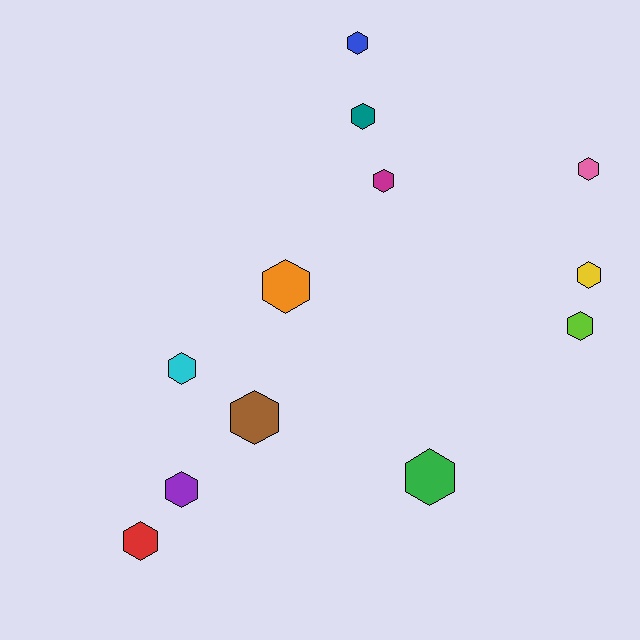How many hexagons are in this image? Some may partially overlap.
There are 12 hexagons.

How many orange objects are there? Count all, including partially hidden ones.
There is 1 orange object.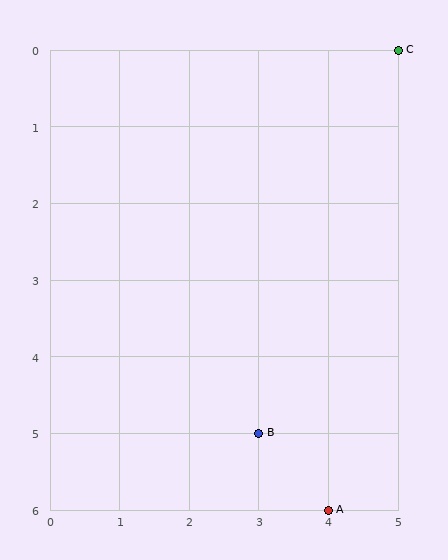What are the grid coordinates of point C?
Point C is at grid coordinates (5, 0).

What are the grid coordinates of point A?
Point A is at grid coordinates (4, 6).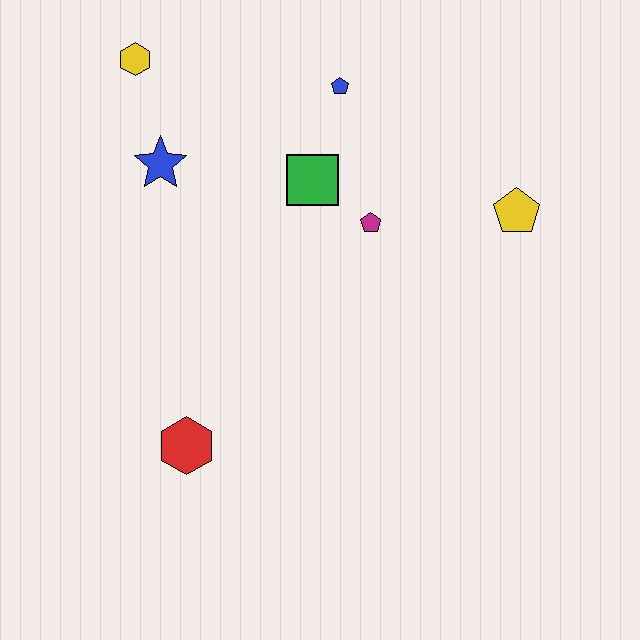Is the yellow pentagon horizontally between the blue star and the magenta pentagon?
No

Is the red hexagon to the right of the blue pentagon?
No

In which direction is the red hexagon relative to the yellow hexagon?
The red hexagon is below the yellow hexagon.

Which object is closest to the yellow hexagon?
The blue star is closest to the yellow hexagon.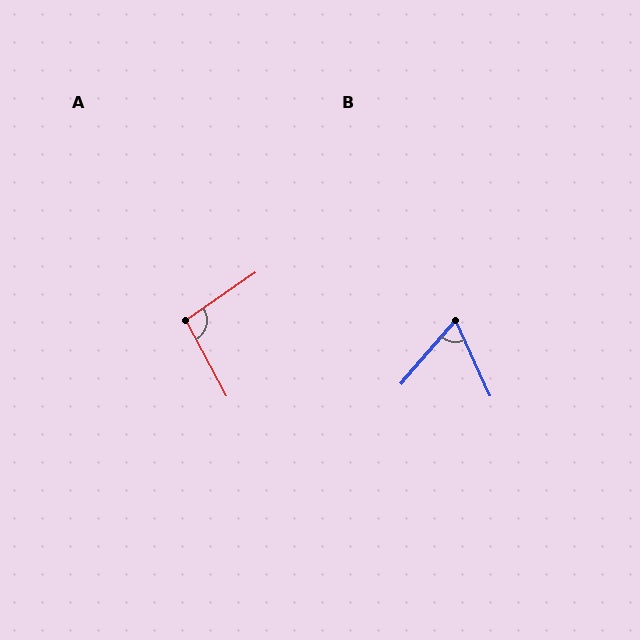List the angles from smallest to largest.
B (65°), A (96°).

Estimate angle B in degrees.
Approximately 65 degrees.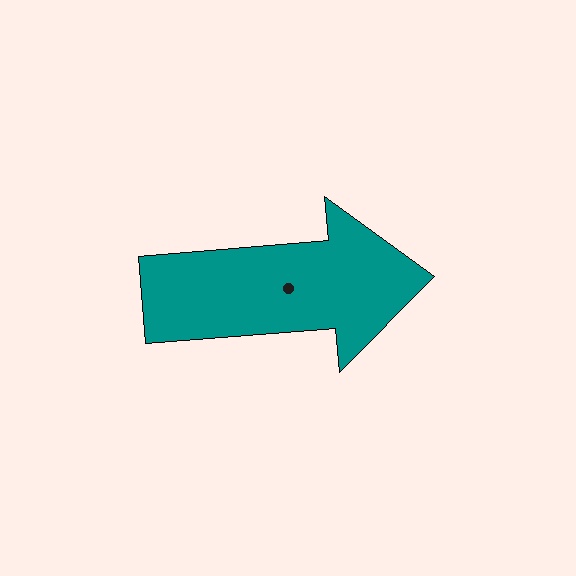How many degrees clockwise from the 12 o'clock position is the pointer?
Approximately 85 degrees.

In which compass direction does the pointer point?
East.